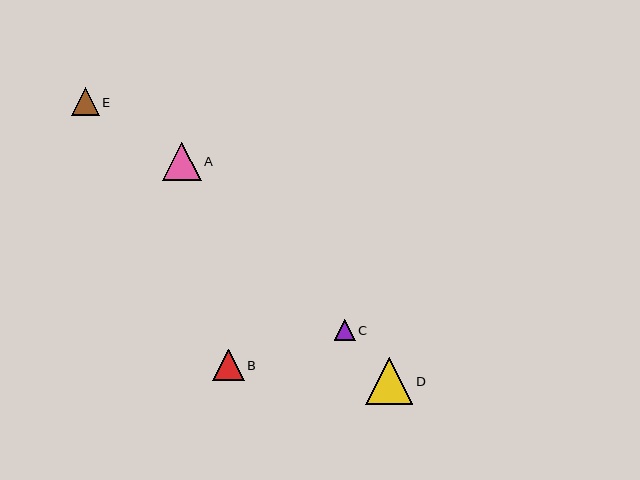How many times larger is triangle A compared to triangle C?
Triangle A is approximately 1.9 times the size of triangle C.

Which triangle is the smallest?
Triangle C is the smallest with a size of approximately 21 pixels.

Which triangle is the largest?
Triangle D is the largest with a size of approximately 48 pixels.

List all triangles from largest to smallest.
From largest to smallest: D, A, B, E, C.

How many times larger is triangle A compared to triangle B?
Triangle A is approximately 1.2 times the size of triangle B.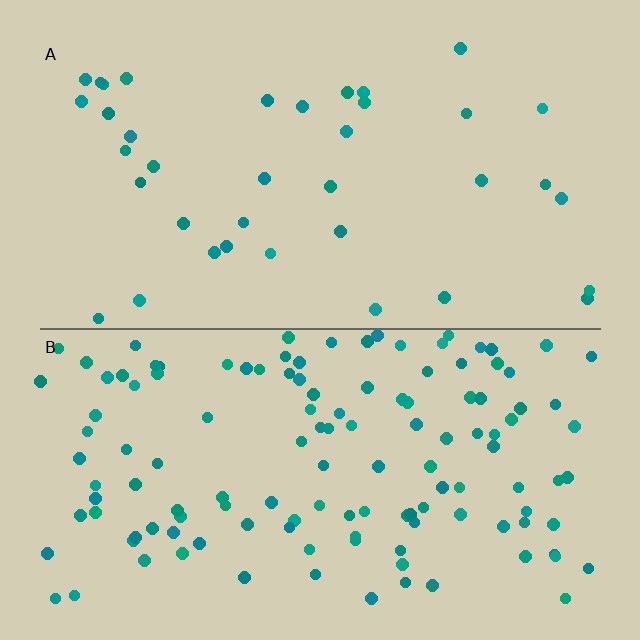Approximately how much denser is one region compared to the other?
Approximately 3.4× — region B over region A.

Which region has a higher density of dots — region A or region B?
B (the bottom).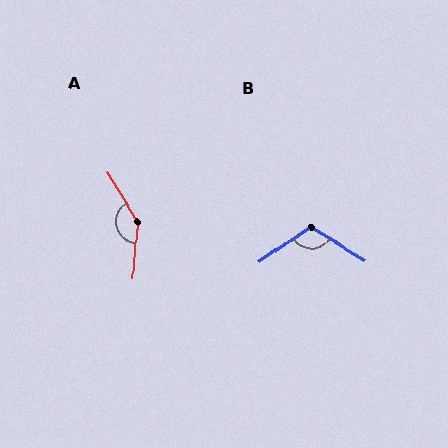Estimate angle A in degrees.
Approximately 145 degrees.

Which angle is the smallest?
B, at approximately 114 degrees.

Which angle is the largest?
A, at approximately 145 degrees.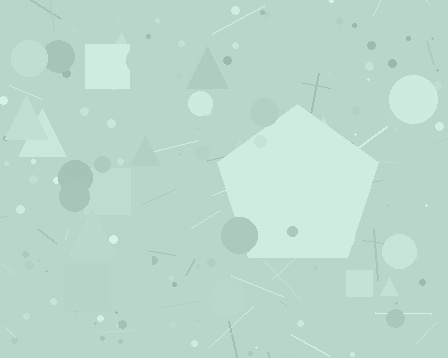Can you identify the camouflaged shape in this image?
The camouflaged shape is a pentagon.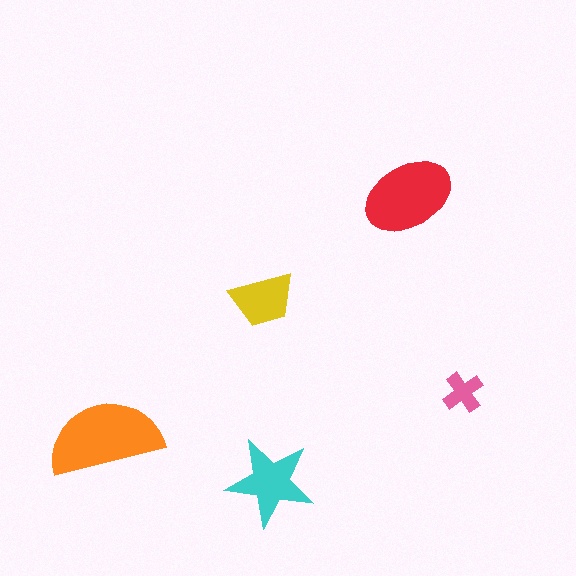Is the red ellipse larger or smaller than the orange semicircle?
Smaller.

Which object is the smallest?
The pink cross.